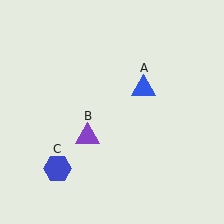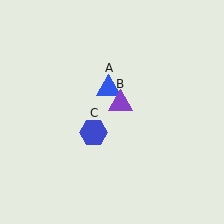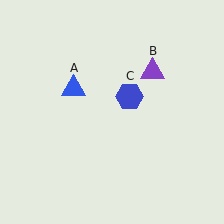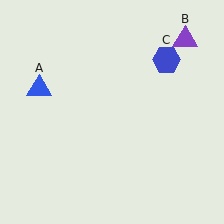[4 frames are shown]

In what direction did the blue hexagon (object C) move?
The blue hexagon (object C) moved up and to the right.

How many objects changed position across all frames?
3 objects changed position: blue triangle (object A), purple triangle (object B), blue hexagon (object C).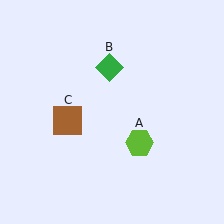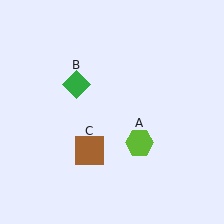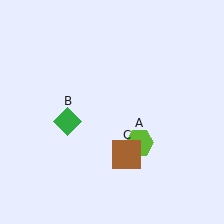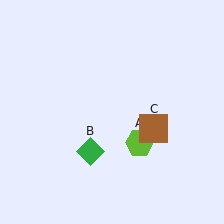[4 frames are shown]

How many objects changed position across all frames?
2 objects changed position: green diamond (object B), brown square (object C).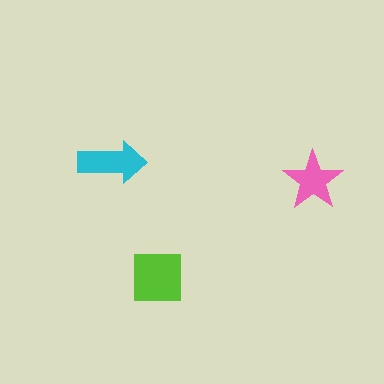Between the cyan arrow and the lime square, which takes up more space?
The lime square.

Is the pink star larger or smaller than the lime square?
Smaller.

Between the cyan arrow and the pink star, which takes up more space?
The cyan arrow.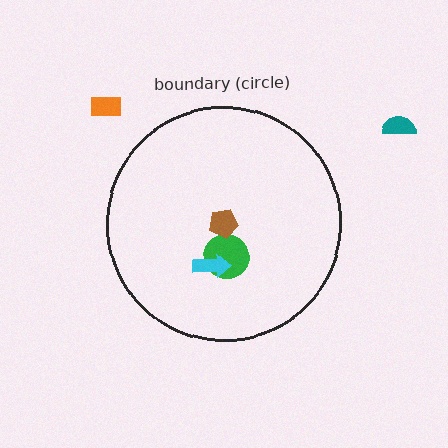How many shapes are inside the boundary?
3 inside, 2 outside.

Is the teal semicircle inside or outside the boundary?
Outside.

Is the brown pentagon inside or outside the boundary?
Inside.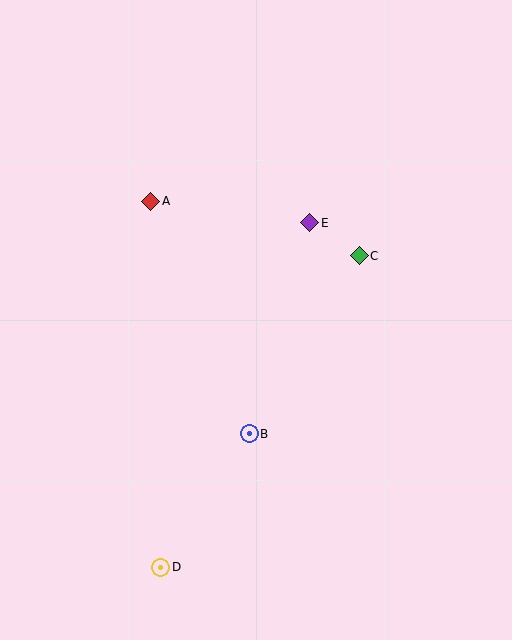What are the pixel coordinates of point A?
Point A is at (151, 201).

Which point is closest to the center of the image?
Point E at (310, 223) is closest to the center.